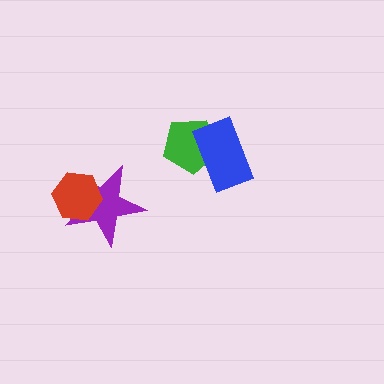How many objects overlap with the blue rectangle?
1 object overlaps with the blue rectangle.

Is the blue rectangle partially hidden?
No, no other shape covers it.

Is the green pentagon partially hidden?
Yes, it is partially covered by another shape.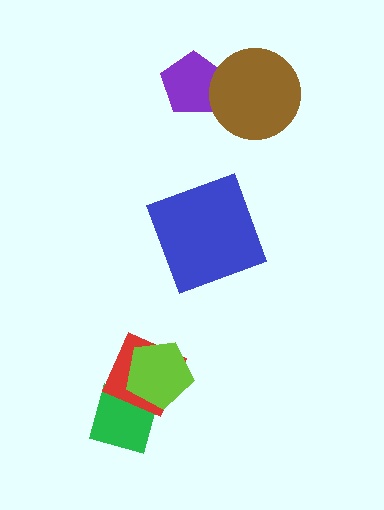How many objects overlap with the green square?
2 objects overlap with the green square.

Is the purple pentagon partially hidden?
Yes, it is partially covered by another shape.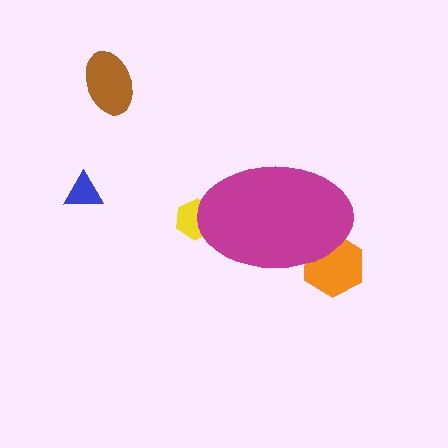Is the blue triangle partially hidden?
No, the blue triangle is fully visible.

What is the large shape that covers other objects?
A magenta ellipse.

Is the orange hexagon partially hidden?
Yes, the orange hexagon is partially hidden behind the magenta ellipse.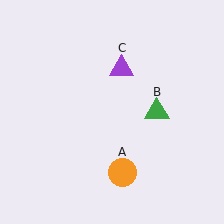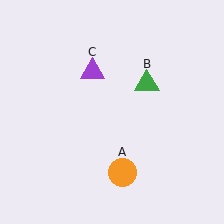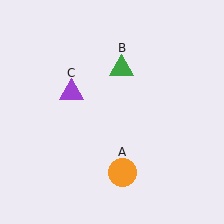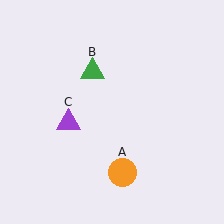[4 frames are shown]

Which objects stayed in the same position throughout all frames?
Orange circle (object A) remained stationary.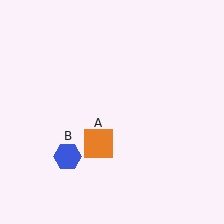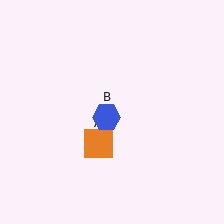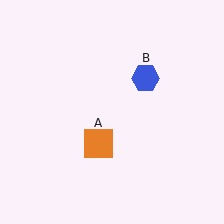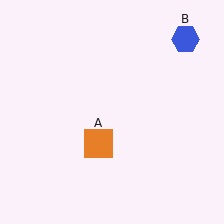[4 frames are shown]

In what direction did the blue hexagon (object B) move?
The blue hexagon (object B) moved up and to the right.